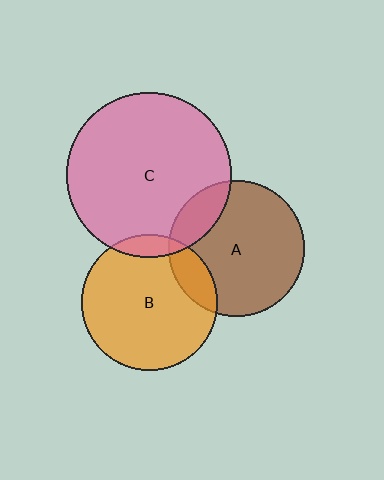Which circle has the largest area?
Circle C (pink).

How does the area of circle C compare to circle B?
Approximately 1.5 times.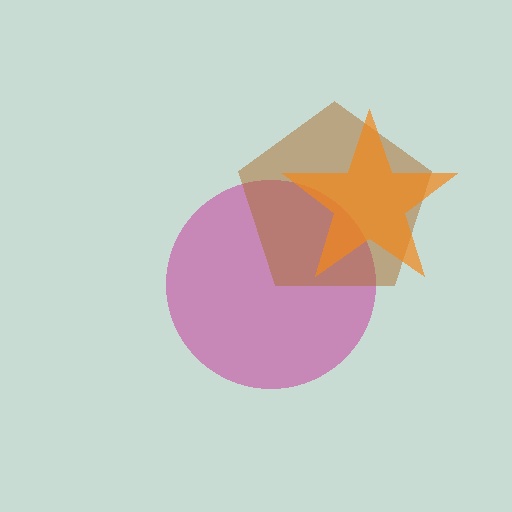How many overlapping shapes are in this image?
There are 3 overlapping shapes in the image.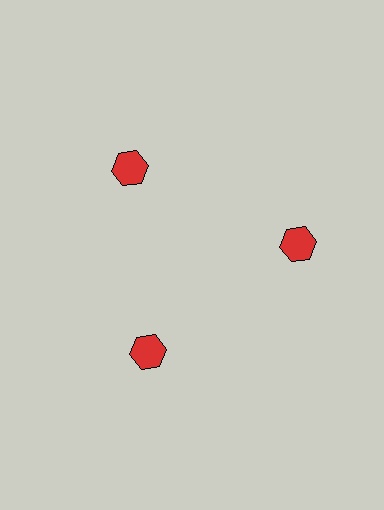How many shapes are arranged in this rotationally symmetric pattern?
There are 3 shapes, arranged in 3 groups of 1.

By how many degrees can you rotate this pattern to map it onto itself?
The pattern maps onto itself every 120 degrees of rotation.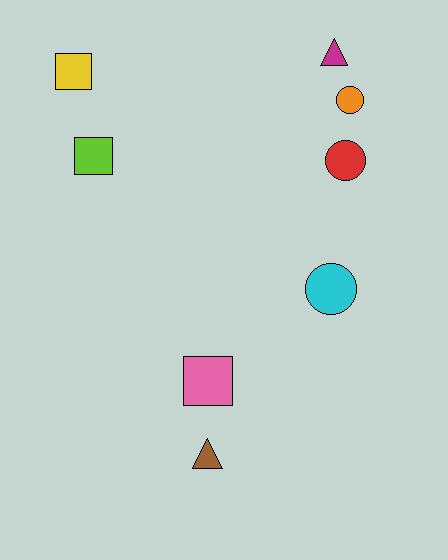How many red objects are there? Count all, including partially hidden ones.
There is 1 red object.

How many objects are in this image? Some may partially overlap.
There are 8 objects.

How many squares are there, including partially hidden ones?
There are 3 squares.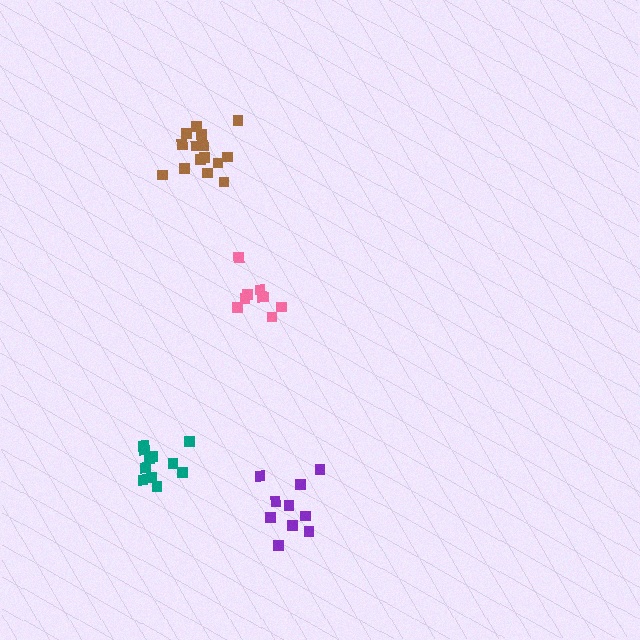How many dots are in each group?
Group 1: 11 dots, Group 2: 15 dots, Group 3: 10 dots, Group 4: 9 dots (45 total).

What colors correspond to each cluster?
The clusters are colored: teal, brown, purple, pink.